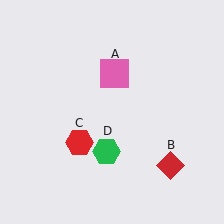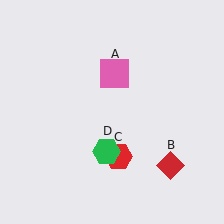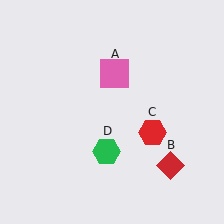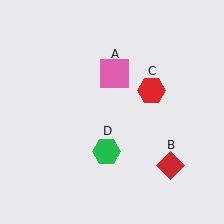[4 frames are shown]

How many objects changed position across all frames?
1 object changed position: red hexagon (object C).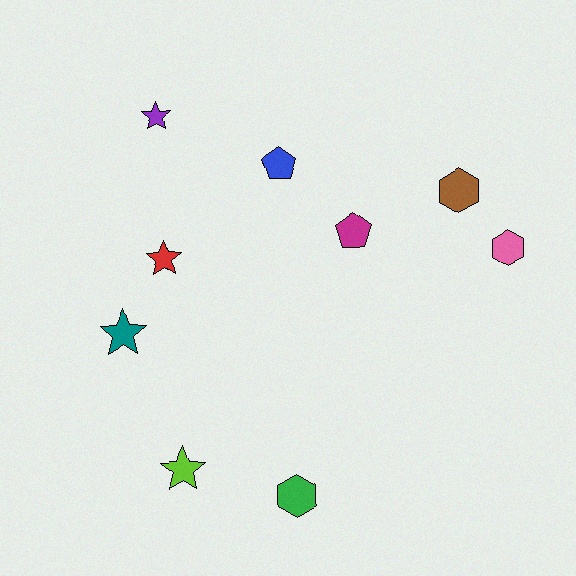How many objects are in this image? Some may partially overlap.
There are 9 objects.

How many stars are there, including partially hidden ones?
There are 4 stars.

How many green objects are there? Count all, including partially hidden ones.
There is 1 green object.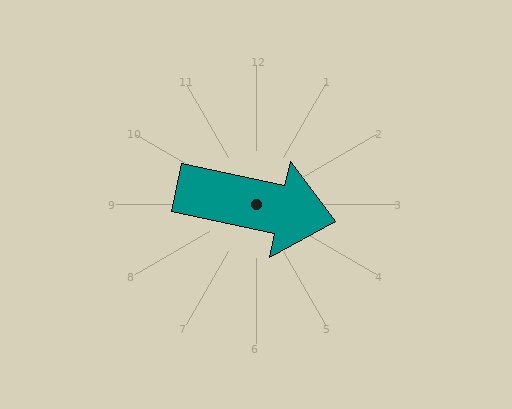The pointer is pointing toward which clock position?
Roughly 3 o'clock.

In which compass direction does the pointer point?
East.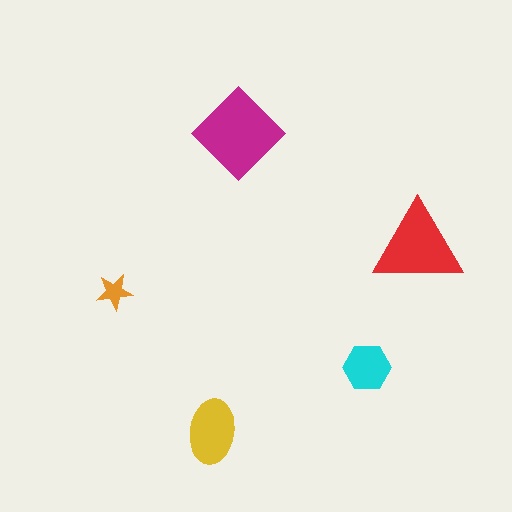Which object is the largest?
The magenta diamond.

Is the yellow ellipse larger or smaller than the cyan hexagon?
Larger.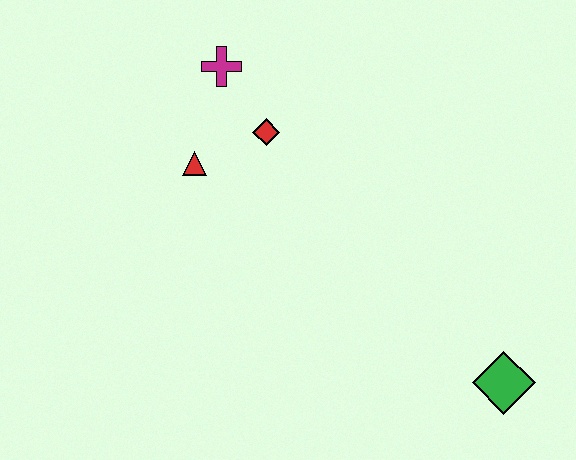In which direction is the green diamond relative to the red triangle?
The green diamond is to the right of the red triangle.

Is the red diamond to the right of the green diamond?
No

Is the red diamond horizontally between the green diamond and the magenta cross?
Yes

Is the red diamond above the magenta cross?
No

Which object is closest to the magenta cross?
The red diamond is closest to the magenta cross.